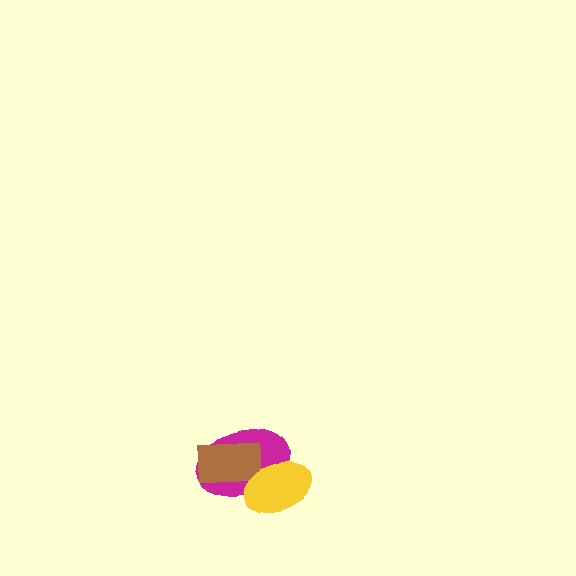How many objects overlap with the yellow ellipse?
2 objects overlap with the yellow ellipse.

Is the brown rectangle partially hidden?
Yes, it is partially covered by another shape.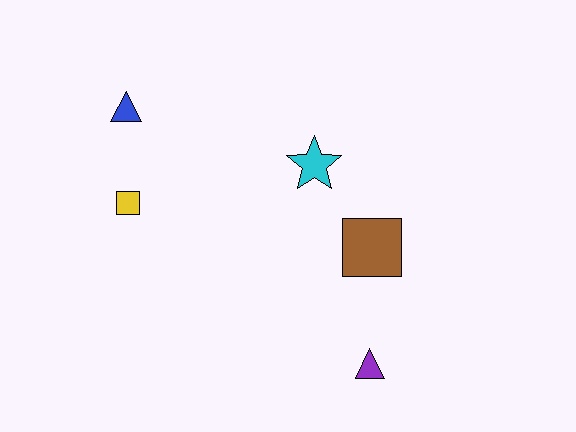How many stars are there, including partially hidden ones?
There is 1 star.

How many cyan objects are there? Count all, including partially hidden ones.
There is 1 cyan object.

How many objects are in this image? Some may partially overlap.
There are 5 objects.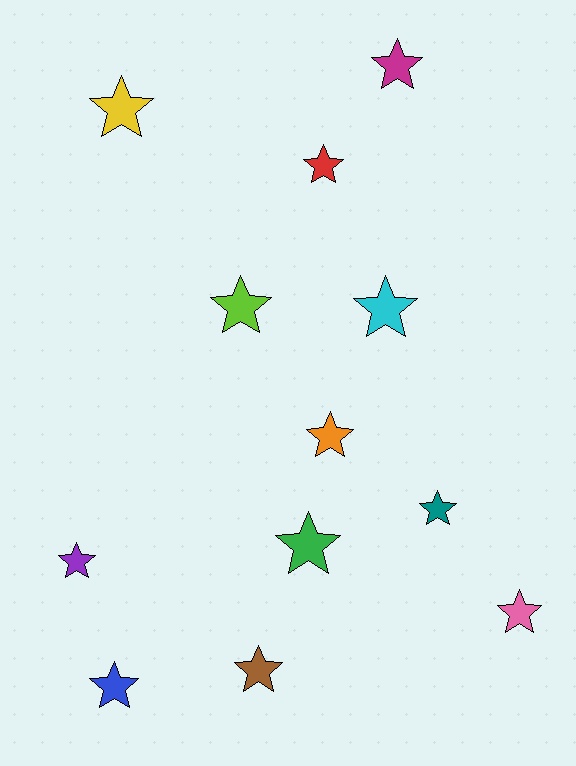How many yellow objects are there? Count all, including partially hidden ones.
There is 1 yellow object.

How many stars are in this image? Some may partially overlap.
There are 12 stars.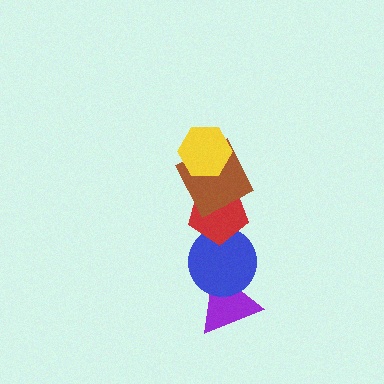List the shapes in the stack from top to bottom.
From top to bottom: the yellow hexagon, the brown square, the red pentagon, the blue circle, the purple triangle.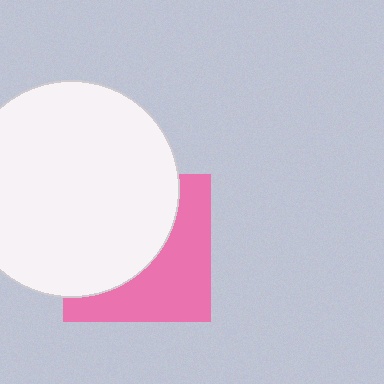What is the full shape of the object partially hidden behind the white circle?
The partially hidden object is a pink square.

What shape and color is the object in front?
The object in front is a white circle.